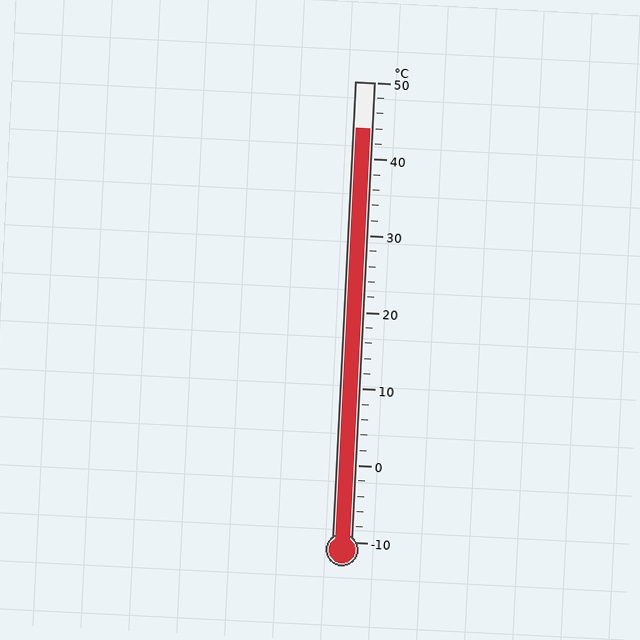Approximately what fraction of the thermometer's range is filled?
The thermometer is filled to approximately 90% of its range.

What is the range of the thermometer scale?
The thermometer scale ranges from -10°C to 50°C.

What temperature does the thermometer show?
The thermometer shows approximately 44°C.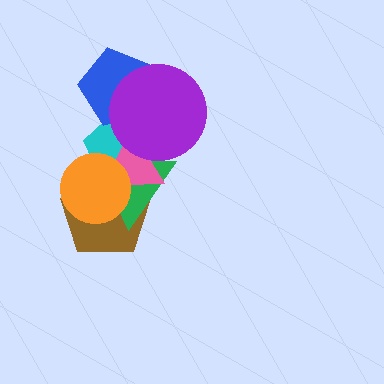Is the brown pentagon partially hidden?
Yes, it is partially covered by another shape.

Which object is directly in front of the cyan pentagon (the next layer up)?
The blue pentagon is directly in front of the cyan pentagon.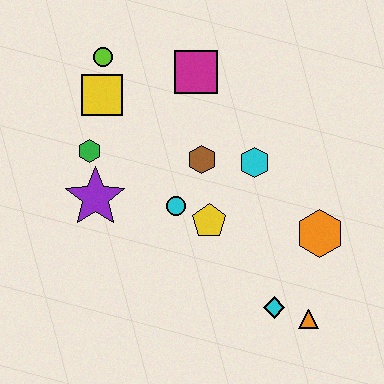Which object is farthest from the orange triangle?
The lime circle is farthest from the orange triangle.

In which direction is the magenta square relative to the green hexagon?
The magenta square is to the right of the green hexagon.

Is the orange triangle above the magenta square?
No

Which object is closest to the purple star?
The green hexagon is closest to the purple star.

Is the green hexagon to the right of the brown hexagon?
No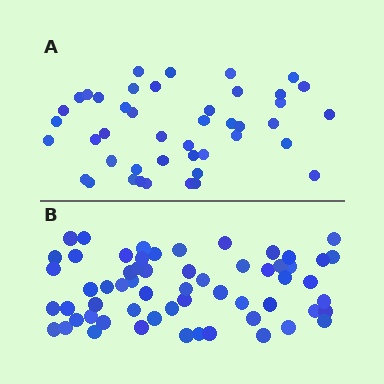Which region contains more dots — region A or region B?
Region B (the bottom region) has more dots.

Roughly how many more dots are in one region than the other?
Region B has approximately 15 more dots than region A.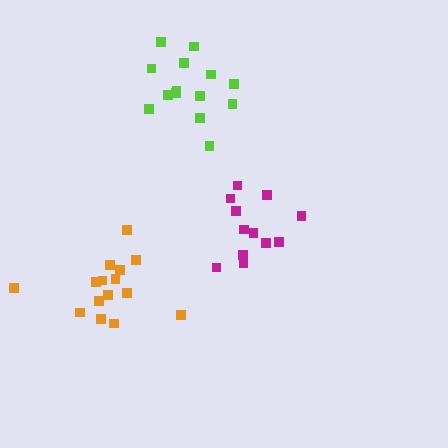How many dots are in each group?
Group 1: 12 dots, Group 2: 14 dots, Group 3: 15 dots (41 total).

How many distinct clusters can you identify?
There are 3 distinct clusters.